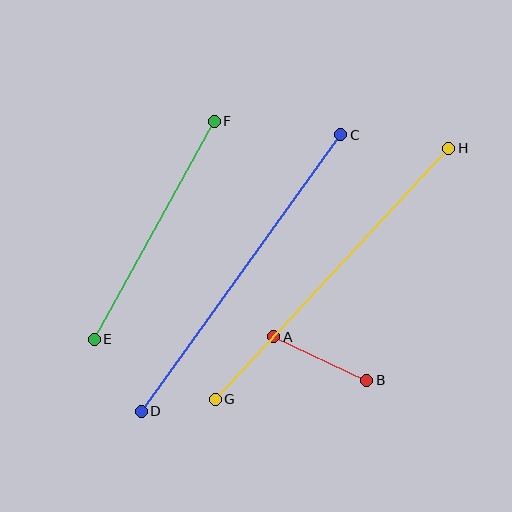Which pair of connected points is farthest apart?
Points G and H are farthest apart.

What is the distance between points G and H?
The distance is approximately 343 pixels.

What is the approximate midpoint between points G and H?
The midpoint is at approximately (332, 274) pixels.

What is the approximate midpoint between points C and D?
The midpoint is at approximately (241, 273) pixels.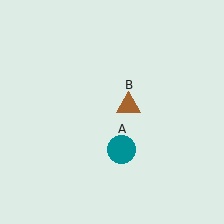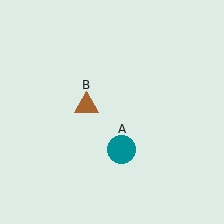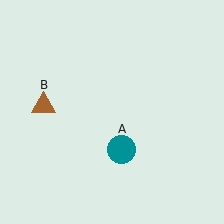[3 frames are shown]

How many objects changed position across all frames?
1 object changed position: brown triangle (object B).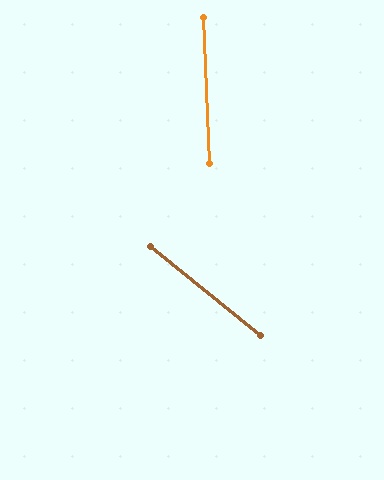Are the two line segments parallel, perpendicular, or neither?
Neither parallel nor perpendicular — they differ by about 49°.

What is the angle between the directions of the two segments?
Approximately 49 degrees.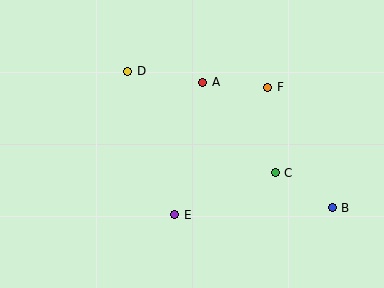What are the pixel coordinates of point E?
Point E is at (175, 215).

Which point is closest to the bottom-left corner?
Point E is closest to the bottom-left corner.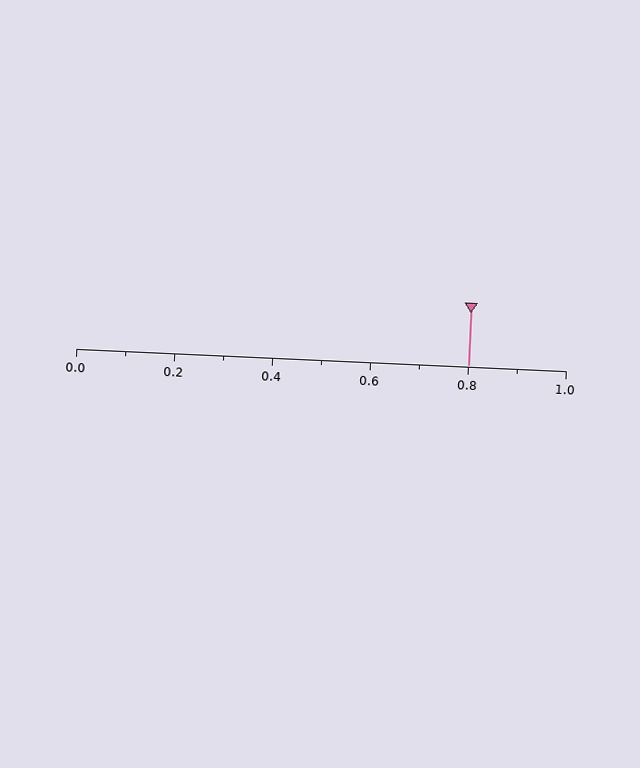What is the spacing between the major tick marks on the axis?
The major ticks are spaced 0.2 apart.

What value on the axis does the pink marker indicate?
The marker indicates approximately 0.8.